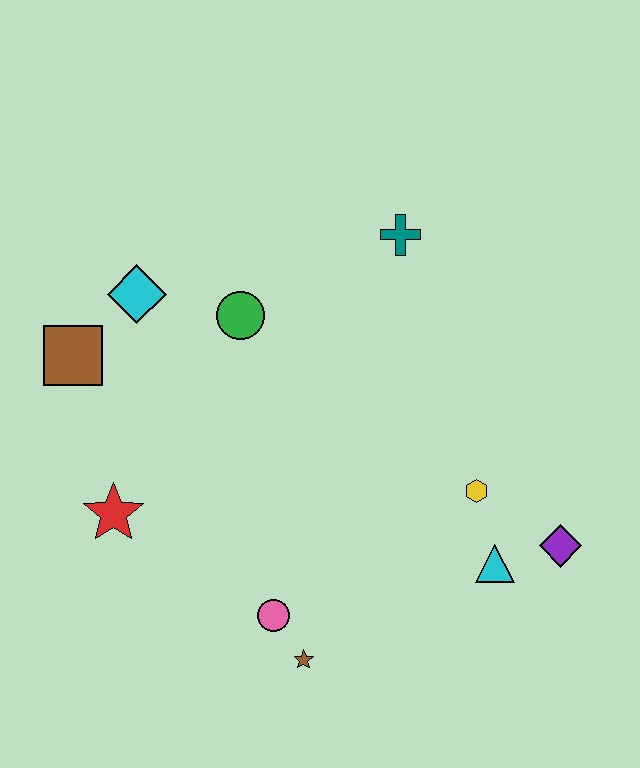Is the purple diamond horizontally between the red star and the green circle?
No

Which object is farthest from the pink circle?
The teal cross is farthest from the pink circle.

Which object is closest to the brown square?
The cyan diamond is closest to the brown square.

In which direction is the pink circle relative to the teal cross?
The pink circle is below the teal cross.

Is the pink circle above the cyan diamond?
No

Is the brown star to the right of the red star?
Yes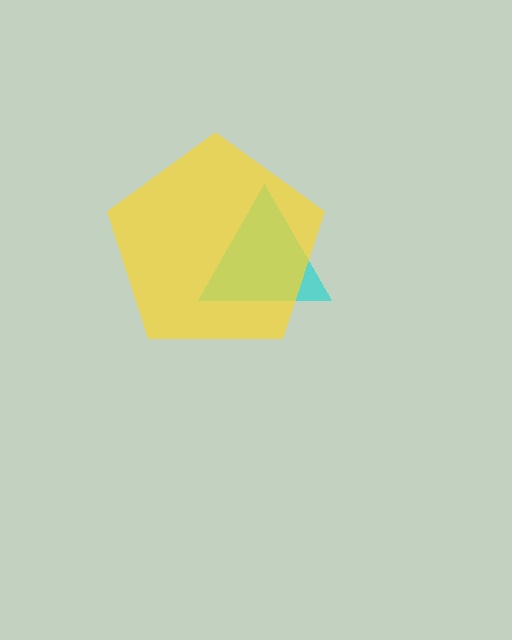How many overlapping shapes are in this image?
There are 2 overlapping shapes in the image.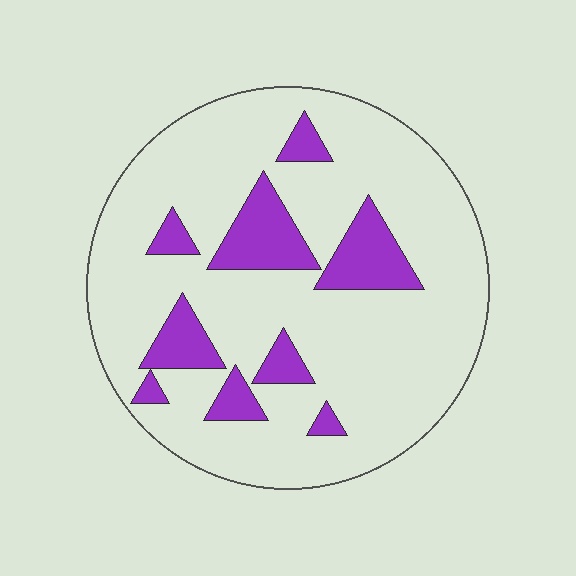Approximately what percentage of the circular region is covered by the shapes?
Approximately 20%.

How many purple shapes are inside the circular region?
9.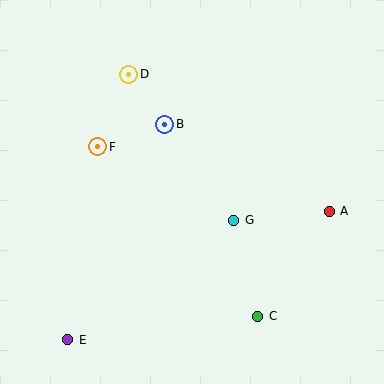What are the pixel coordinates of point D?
Point D is at (129, 74).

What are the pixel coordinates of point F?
Point F is at (98, 147).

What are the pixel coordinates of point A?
Point A is at (329, 211).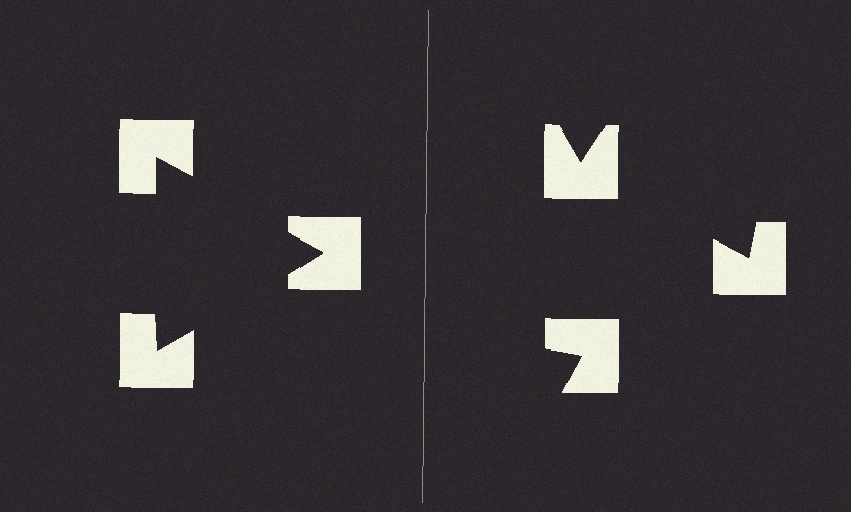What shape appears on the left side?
An illusory triangle.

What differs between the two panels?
The notched squares are positioned identically on both sides; only the wedge orientations differ. On the left they align to a triangle; on the right they are misaligned.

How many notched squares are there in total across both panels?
6 — 3 on each side.